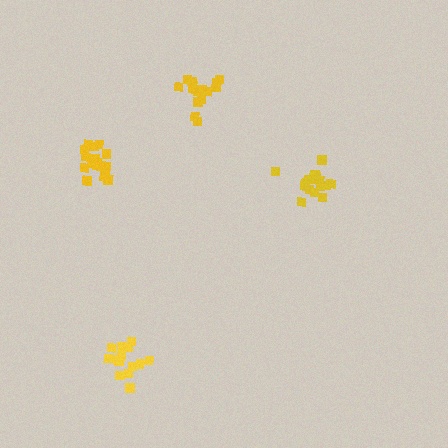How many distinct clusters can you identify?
There are 4 distinct clusters.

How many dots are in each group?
Group 1: 16 dots, Group 2: 18 dots, Group 3: 17 dots, Group 4: 15 dots (66 total).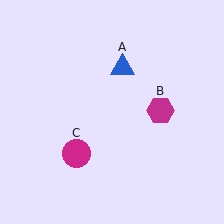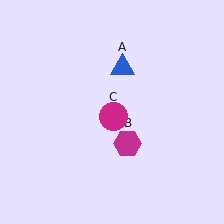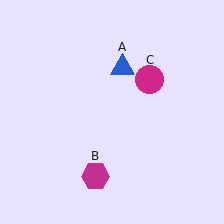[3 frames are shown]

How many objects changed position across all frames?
2 objects changed position: magenta hexagon (object B), magenta circle (object C).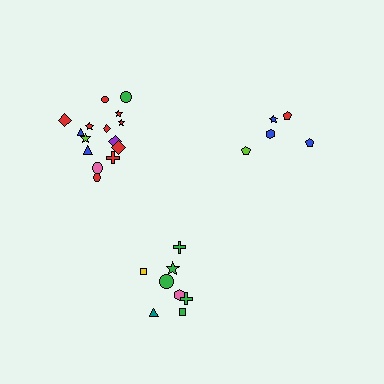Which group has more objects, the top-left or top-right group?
The top-left group.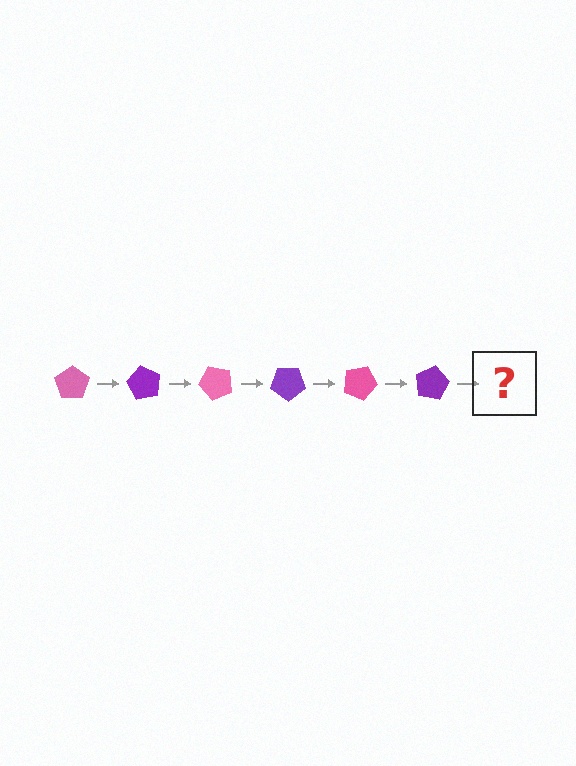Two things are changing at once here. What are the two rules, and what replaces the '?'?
The two rules are that it rotates 60 degrees each step and the color cycles through pink and purple. The '?' should be a pink pentagon, rotated 360 degrees from the start.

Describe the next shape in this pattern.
It should be a pink pentagon, rotated 360 degrees from the start.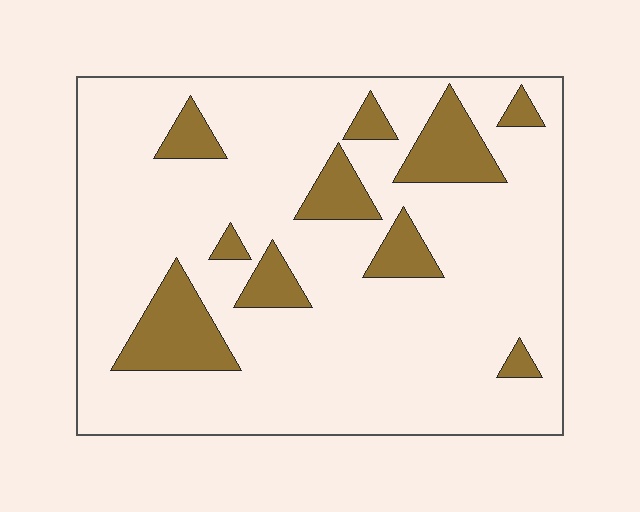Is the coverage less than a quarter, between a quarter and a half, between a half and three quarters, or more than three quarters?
Less than a quarter.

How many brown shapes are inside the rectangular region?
10.